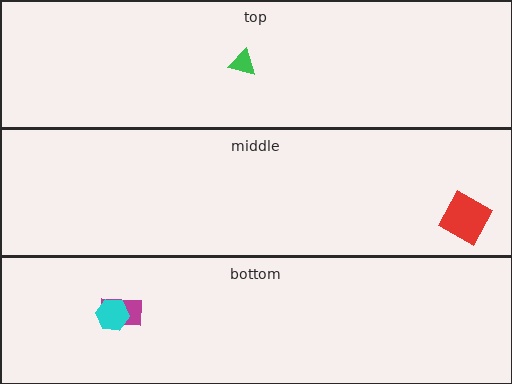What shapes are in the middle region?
The red square.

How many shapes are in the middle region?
1.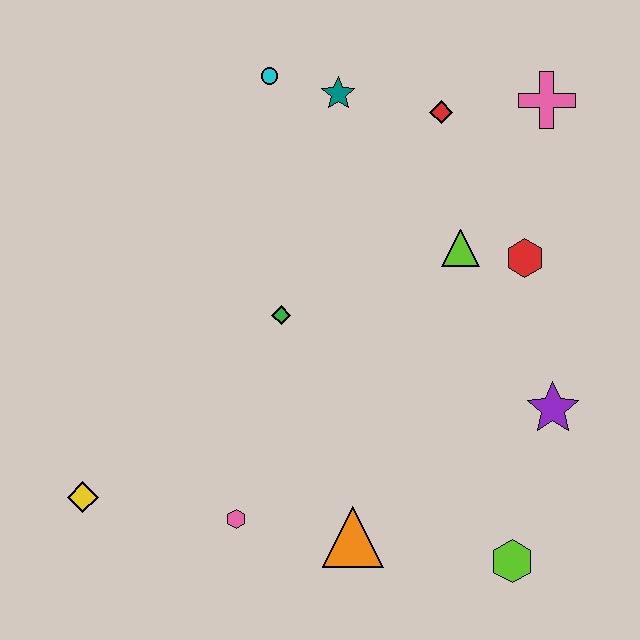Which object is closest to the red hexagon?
The lime triangle is closest to the red hexagon.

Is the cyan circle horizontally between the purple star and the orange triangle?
No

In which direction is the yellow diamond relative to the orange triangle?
The yellow diamond is to the left of the orange triangle.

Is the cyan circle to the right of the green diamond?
No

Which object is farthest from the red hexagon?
The yellow diamond is farthest from the red hexagon.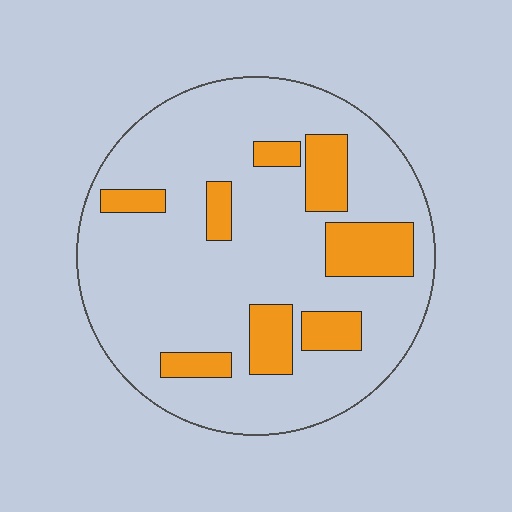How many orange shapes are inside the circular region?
8.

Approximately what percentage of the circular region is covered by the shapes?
Approximately 20%.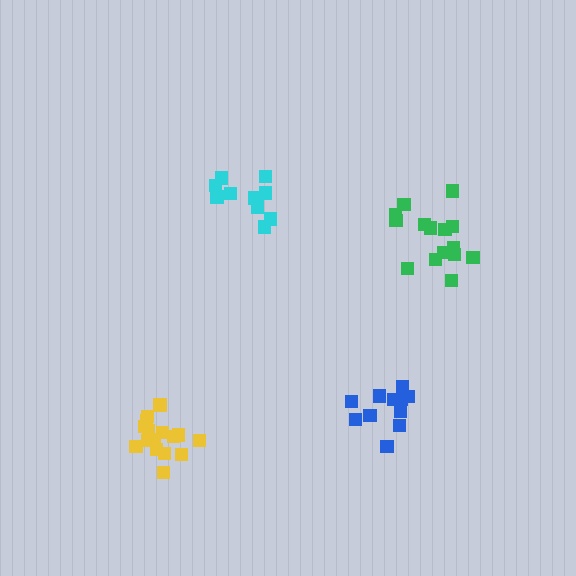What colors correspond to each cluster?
The clusters are colored: blue, green, yellow, cyan.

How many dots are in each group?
Group 1: 12 dots, Group 2: 16 dots, Group 3: 16 dots, Group 4: 10 dots (54 total).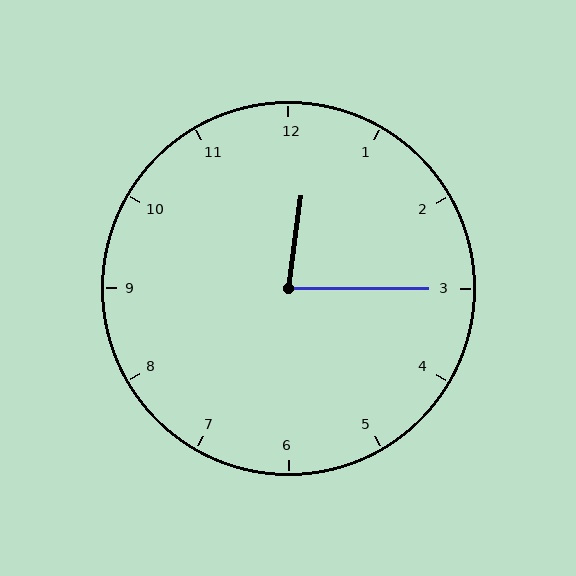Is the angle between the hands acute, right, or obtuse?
It is acute.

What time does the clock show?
12:15.